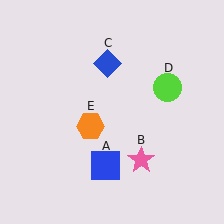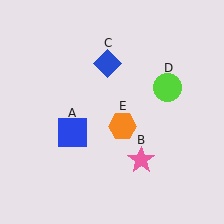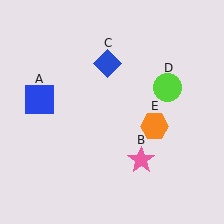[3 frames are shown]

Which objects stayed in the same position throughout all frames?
Pink star (object B) and blue diamond (object C) and lime circle (object D) remained stationary.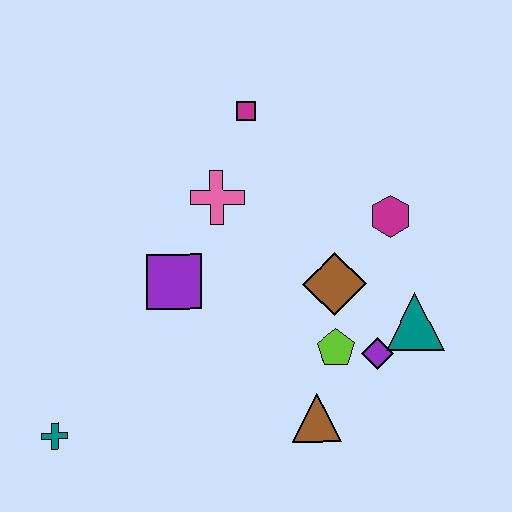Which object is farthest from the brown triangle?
The magenta square is farthest from the brown triangle.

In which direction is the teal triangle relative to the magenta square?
The teal triangle is below the magenta square.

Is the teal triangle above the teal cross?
Yes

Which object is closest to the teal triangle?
The purple diamond is closest to the teal triangle.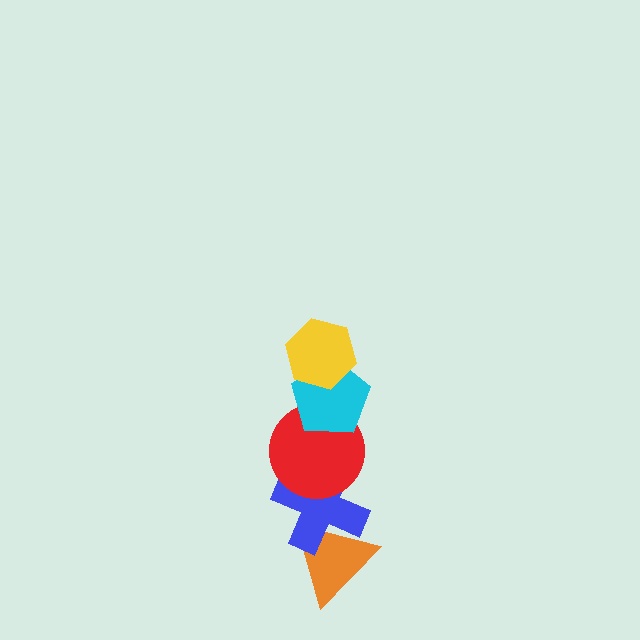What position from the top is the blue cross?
The blue cross is 4th from the top.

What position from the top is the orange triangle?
The orange triangle is 5th from the top.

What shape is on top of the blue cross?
The red circle is on top of the blue cross.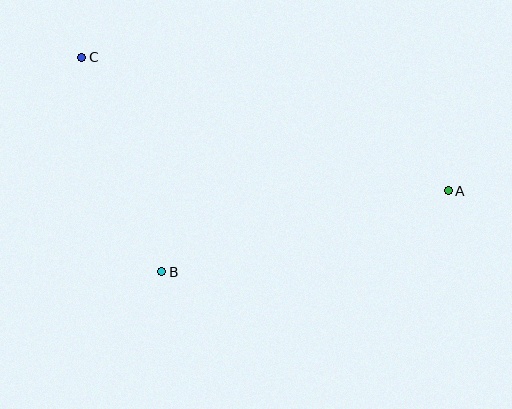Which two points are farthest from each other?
Points A and C are farthest from each other.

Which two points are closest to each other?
Points B and C are closest to each other.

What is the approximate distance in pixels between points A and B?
The distance between A and B is approximately 298 pixels.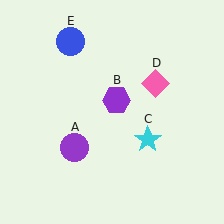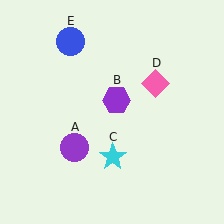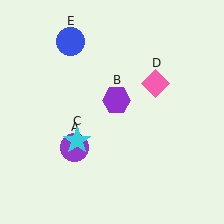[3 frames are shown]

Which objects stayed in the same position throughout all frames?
Purple circle (object A) and purple hexagon (object B) and pink diamond (object D) and blue circle (object E) remained stationary.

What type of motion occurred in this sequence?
The cyan star (object C) rotated clockwise around the center of the scene.